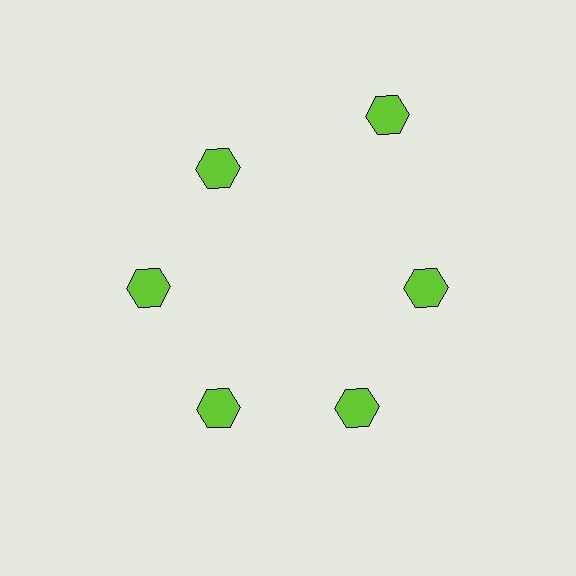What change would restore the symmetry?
The symmetry would be restored by moving it inward, back onto the ring so that all 6 hexagons sit at equal angles and equal distance from the center.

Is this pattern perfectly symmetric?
No. The 6 lime hexagons are arranged in a ring, but one element near the 1 o'clock position is pushed outward from the center, breaking the 6-fold rotational symmetry.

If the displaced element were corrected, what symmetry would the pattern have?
It would have 6-fold rotational symmetry — the pattern would map onto itself every 60 degrees.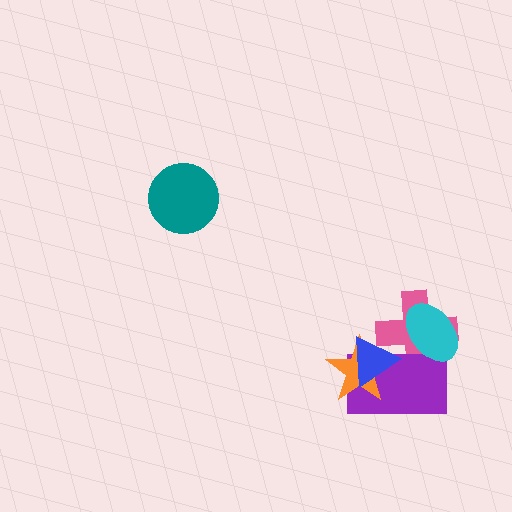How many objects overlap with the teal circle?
0 objects overlap with the teal circle.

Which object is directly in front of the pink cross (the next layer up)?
The purple rectangle is directly in front of the pink cross.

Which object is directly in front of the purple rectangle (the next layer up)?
The cyan ellipse is directly in front of the purple rectangle.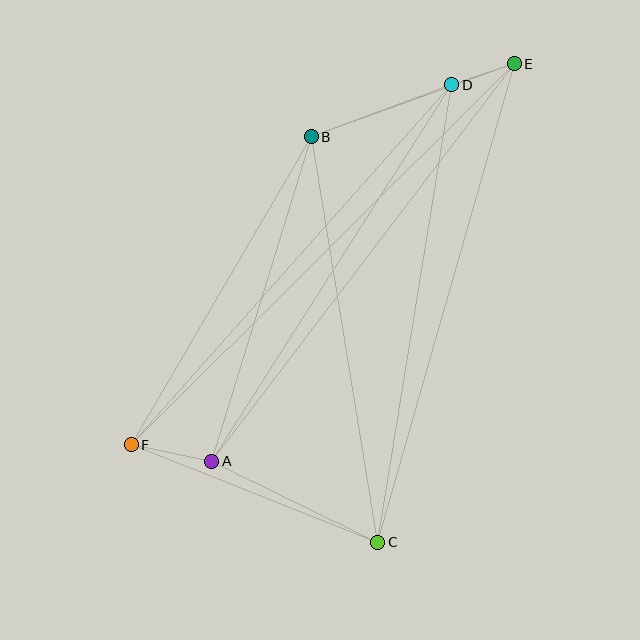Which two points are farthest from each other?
Points E and F are farthest from each other.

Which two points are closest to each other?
Points D and E are closest to each other.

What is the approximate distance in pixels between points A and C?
The distance between A and C is approximately 185 pixels.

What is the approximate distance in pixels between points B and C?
The distance between B and C is approximately 411 pixels.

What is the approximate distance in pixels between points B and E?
The distance between B and E is approximately 216 pixels.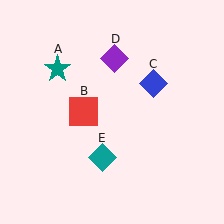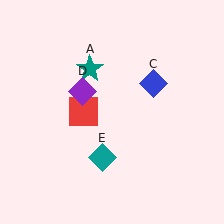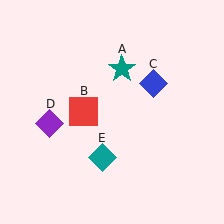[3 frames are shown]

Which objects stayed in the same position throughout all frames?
Red square (object B) and blue diamond (object C) and teal diamond (object E) remained stationary.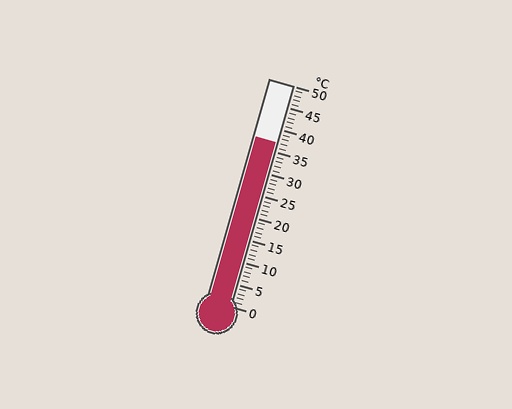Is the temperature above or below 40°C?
The temperature is below 40°C.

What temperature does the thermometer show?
The thermometer shows approximately 37°C.